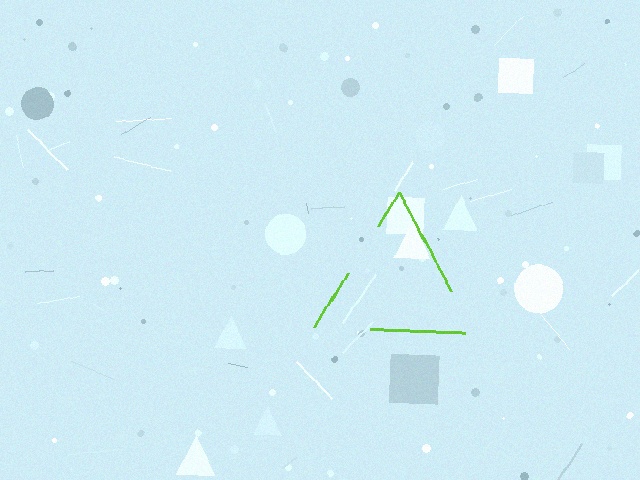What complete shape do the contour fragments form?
The contour fragments form a triangle.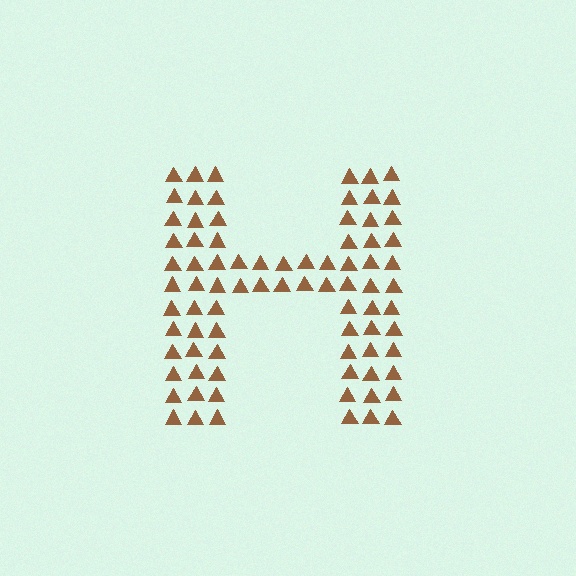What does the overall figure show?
The overall figure shows the letter H.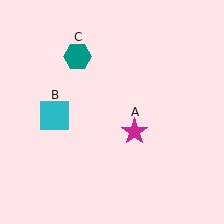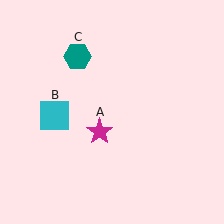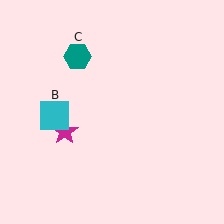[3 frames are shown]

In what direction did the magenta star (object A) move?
The magenta star (object A) moved left.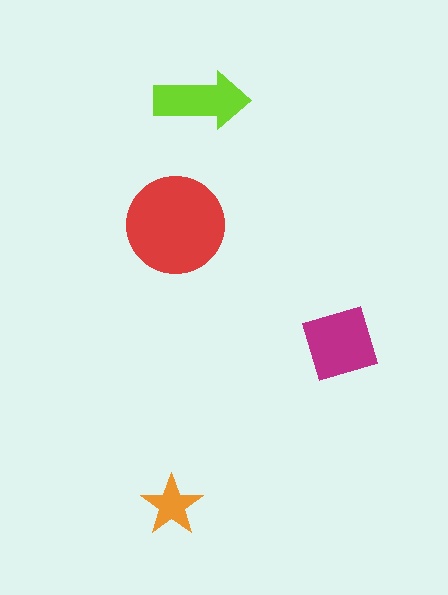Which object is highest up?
The lime arrow is topmost.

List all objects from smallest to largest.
The orange star, the lime arrow, the magenta diamond, the red circle.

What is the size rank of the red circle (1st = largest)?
1st.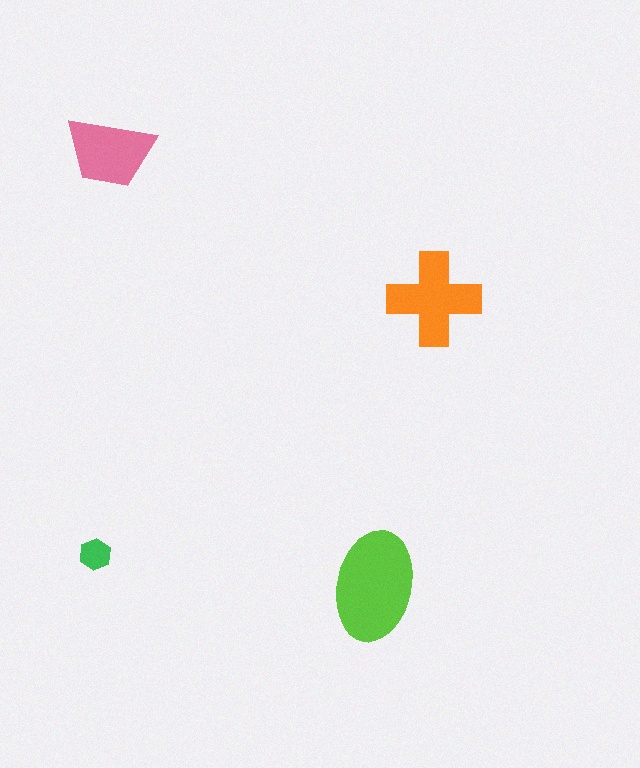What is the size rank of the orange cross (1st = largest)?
2nd.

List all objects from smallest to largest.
The green hexagon, the pink trapezoid, the orange cross, the lime ellipse.